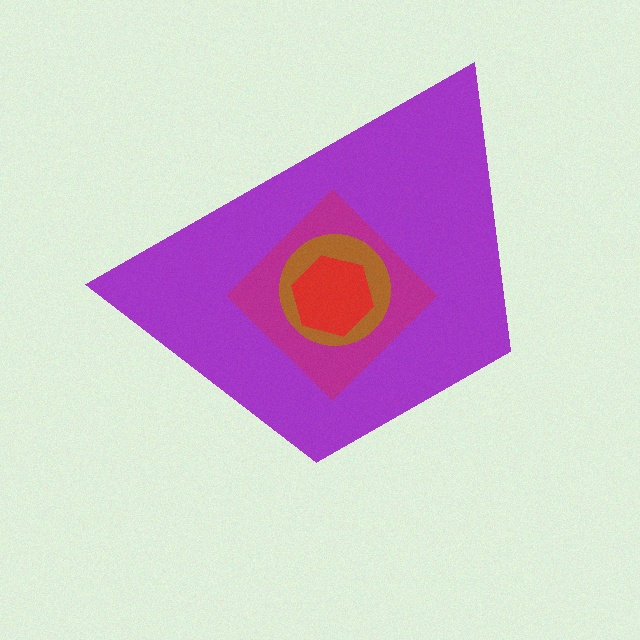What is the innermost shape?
The red hexagon.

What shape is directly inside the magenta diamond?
The brown circle.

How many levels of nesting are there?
4.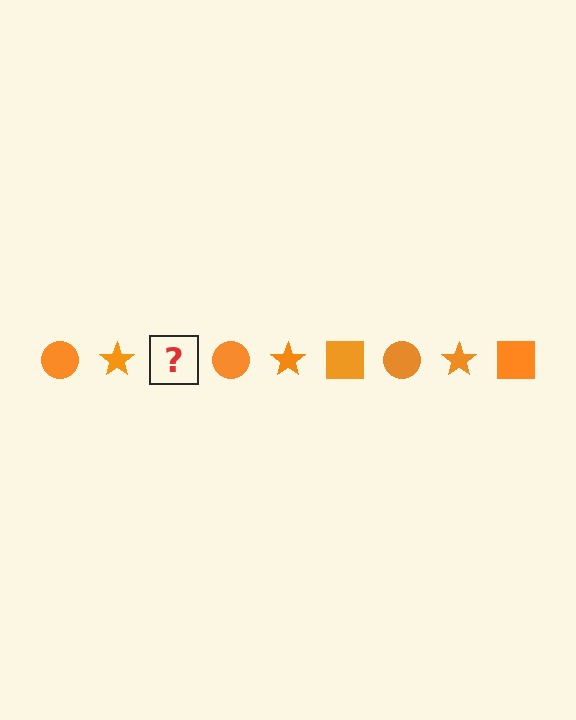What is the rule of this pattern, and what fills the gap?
The rule is that the pattern cycles through circle, star, square shapes in orange. The gap should be filled with an orange square.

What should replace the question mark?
The question mark should be replaced with an orange square.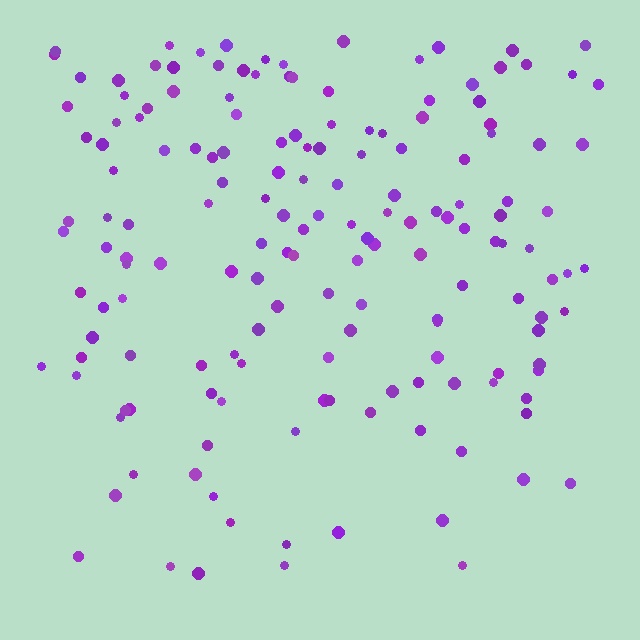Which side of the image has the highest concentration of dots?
The top.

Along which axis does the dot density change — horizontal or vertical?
Vertical.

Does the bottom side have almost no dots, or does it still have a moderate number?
Still a moderate number, just noticeably fewer than the top.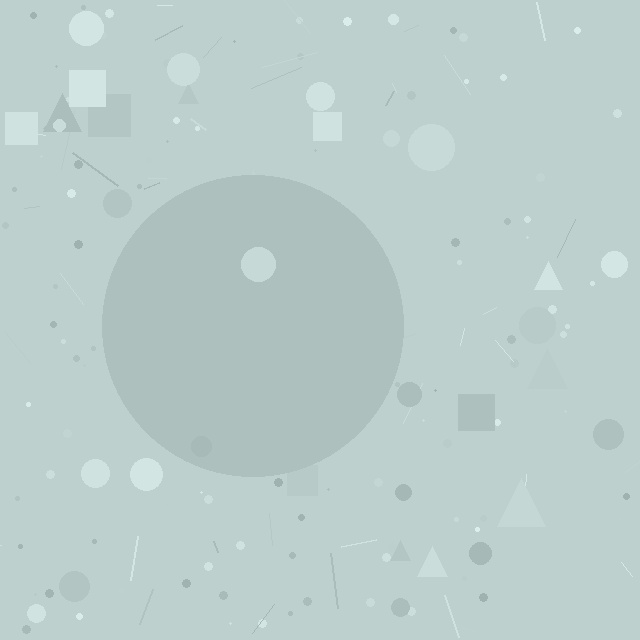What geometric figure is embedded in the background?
A circle is embedded in the background.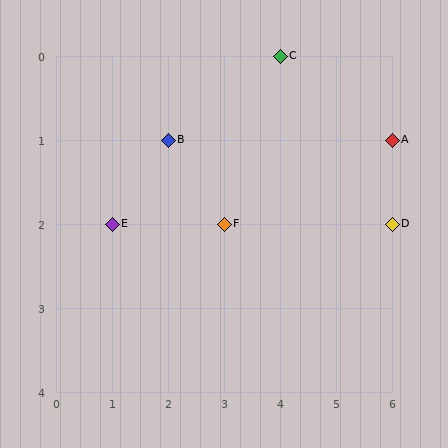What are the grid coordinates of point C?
Point C is at grid coordinates (4, 0).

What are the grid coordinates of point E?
Point E is at grid coordinates (1, 2).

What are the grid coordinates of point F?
Point F is at grid coordinates (3, 2).